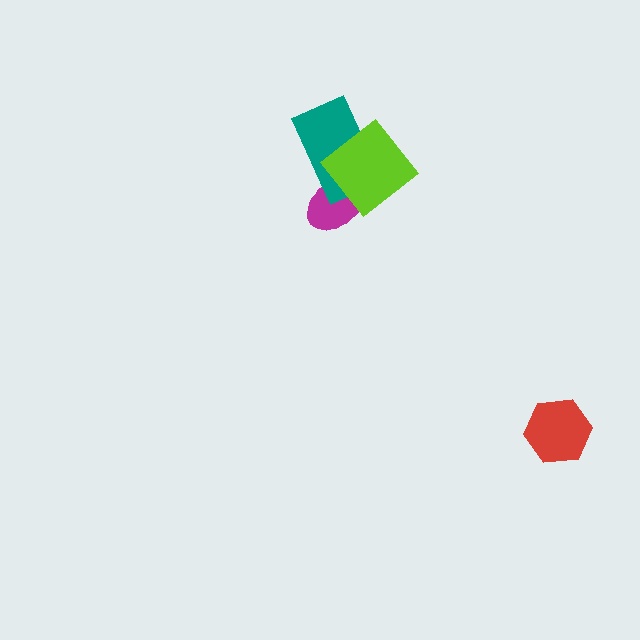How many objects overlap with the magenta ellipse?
2 objects overlap with the magenta ellipse.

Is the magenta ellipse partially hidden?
Yes, it is partially covered by another shape.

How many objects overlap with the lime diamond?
2 objects overlap with the lime diamond.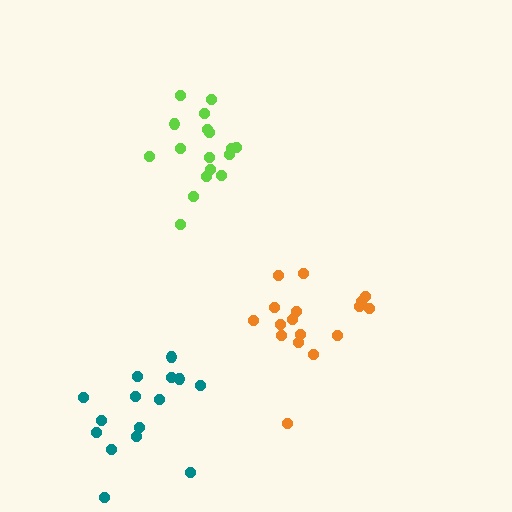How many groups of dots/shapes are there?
There are 3 groups.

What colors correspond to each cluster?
The clusters are colored: teal, orange, lime.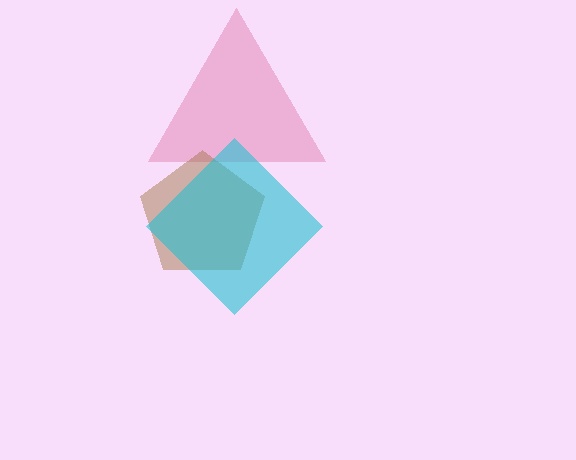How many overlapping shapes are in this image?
There are 3 overlapping shapes in the image.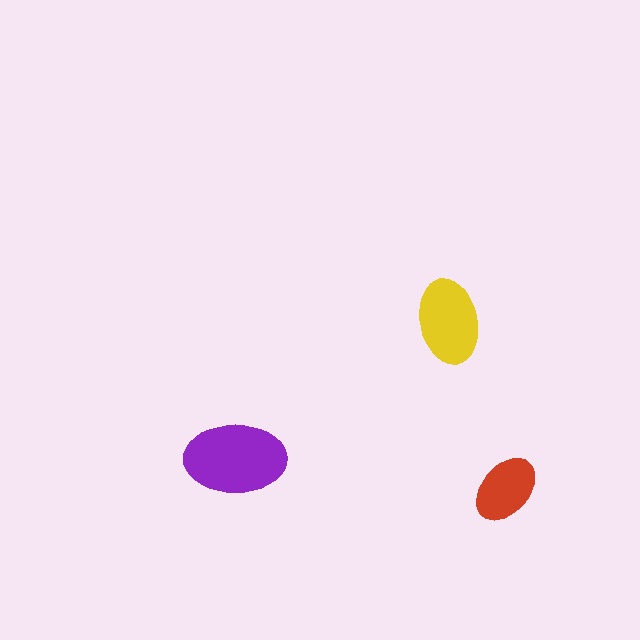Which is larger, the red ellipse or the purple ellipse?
The purple one.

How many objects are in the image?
There are 3 objects in the image.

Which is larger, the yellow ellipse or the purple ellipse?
The purple one.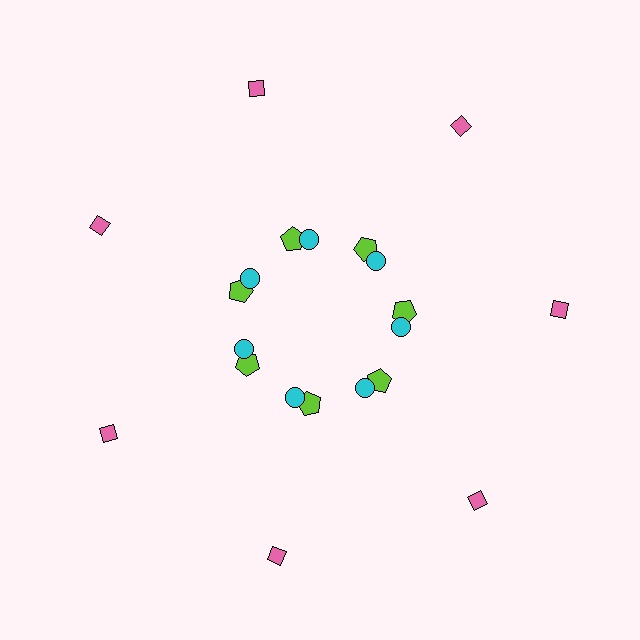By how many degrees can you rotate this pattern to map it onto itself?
The pattern maps onto itself every 51 degrees of rotation.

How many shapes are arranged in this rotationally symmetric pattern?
There are 21 shapes, arranged in 7 groups of 3.